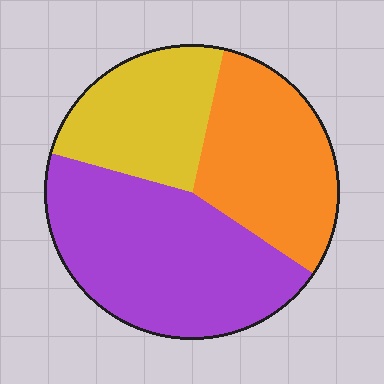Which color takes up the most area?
Purple, at roughly 45%.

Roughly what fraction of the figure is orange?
Orange covers around 30% of the figure.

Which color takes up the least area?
Yellow, at roughly 25%.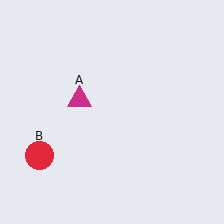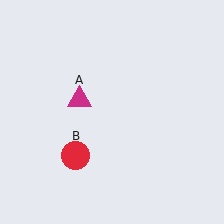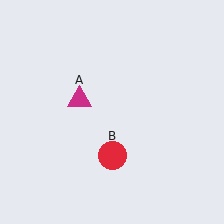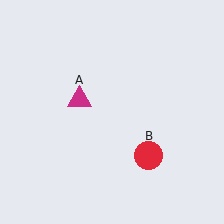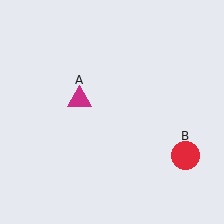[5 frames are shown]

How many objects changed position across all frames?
1 object changed position: red circle (object B).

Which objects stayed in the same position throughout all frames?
Magenta triangle (object A) remained stationary.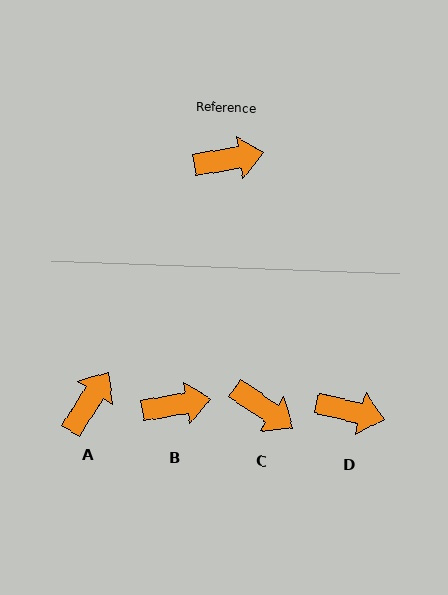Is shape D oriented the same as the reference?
No, it is off by about 23 degrees.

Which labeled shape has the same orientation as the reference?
B.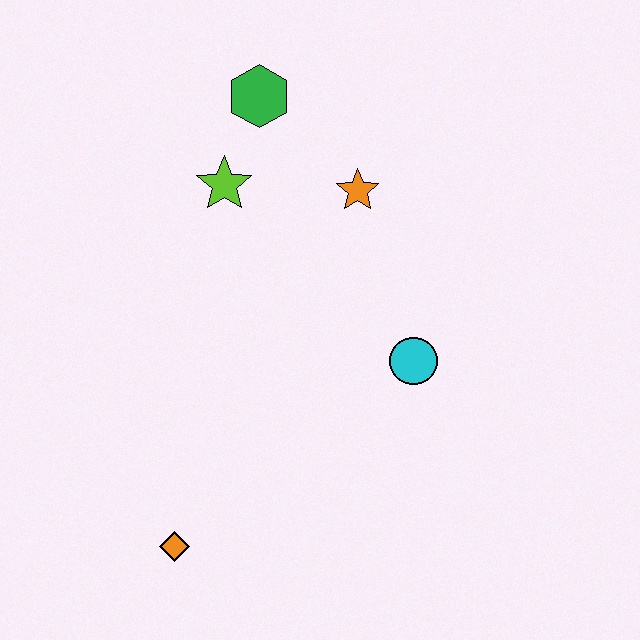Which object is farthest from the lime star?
The orange diamond is farthest from the lime star.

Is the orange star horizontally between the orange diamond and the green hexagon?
No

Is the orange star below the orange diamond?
No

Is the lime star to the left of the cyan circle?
Yes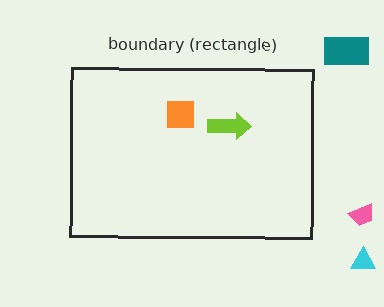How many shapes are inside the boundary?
2 inside, 3 outside.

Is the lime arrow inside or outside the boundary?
Inside.